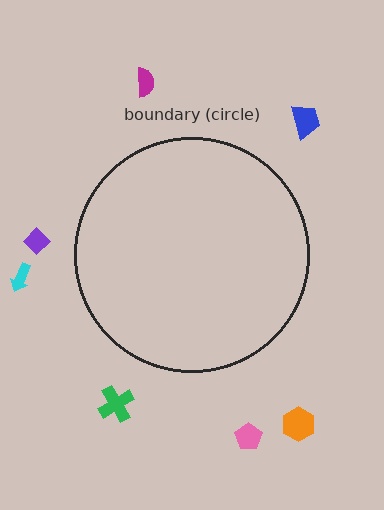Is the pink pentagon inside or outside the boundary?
Outside.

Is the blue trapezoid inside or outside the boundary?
Outside.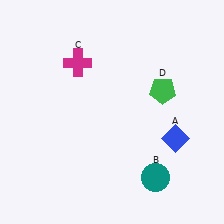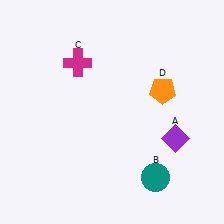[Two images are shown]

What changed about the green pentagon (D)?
In Image 1, D is green. In Image 2, it changed to orange.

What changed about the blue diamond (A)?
In Image 1, A is blue. In Image 2, it changed to purple.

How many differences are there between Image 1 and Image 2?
There are 2 differences between the two images.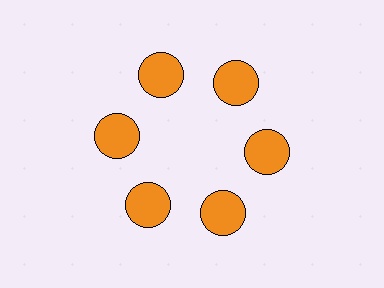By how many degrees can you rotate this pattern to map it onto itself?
The pattern maps onto itself every 60 degrees of rotation.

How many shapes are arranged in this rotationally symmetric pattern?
There are 6 shapes, arranged in 6 groups of 1.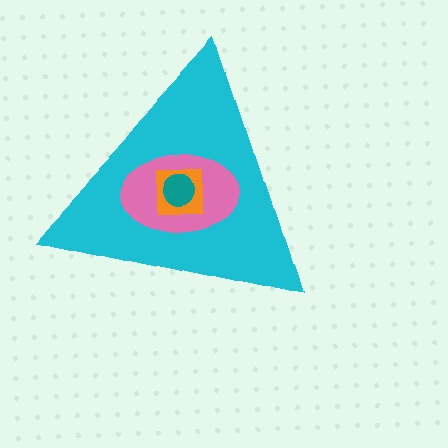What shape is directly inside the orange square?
The teal circle.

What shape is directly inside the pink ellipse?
The orange square.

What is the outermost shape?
The cyan triangle.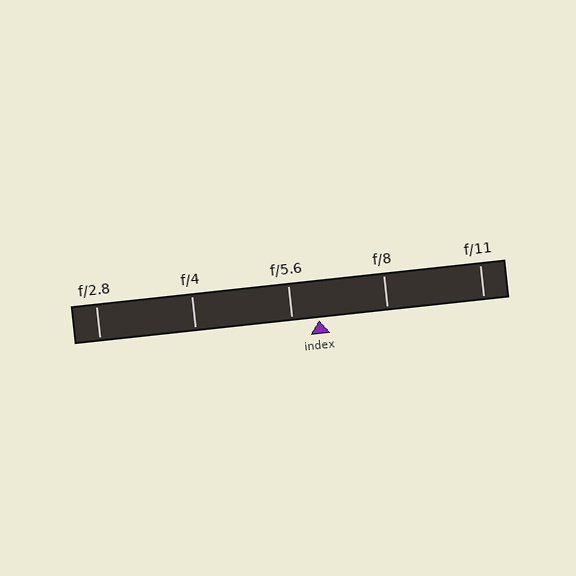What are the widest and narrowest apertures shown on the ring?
The widest aperture shown is f/2.8 and the narrowest is f/11.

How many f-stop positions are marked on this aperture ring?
There are 5 f-stop positions marked.